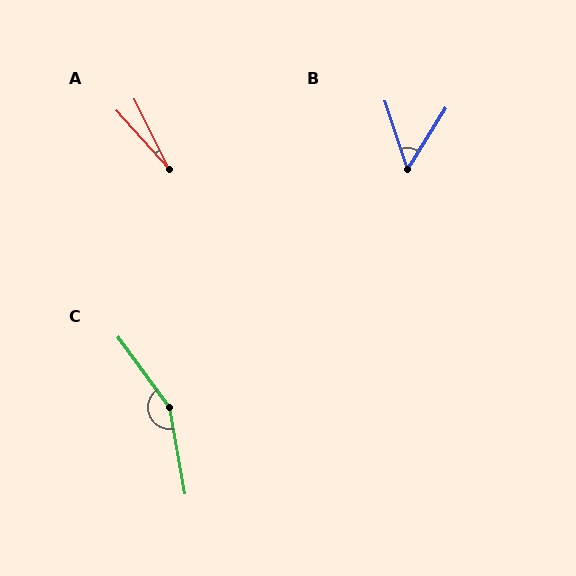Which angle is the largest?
C, at approximately 154 degrees.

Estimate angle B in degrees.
Approximately 50 degrees.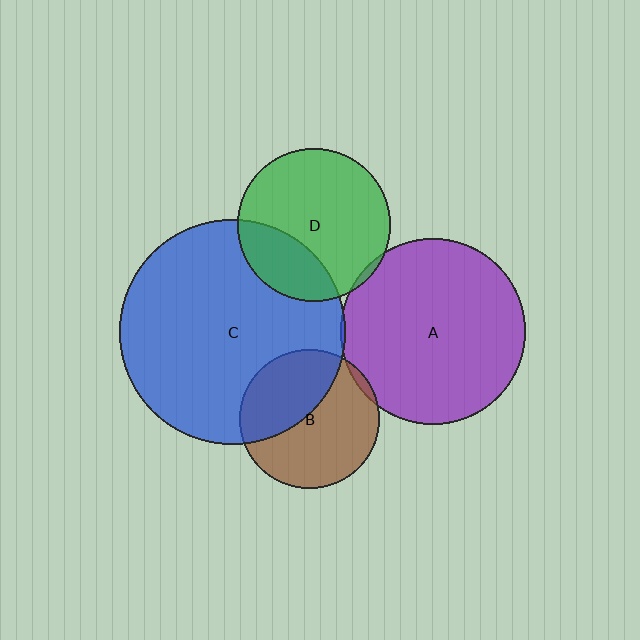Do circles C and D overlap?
Yes.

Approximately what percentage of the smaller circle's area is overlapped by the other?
Approximately 25%.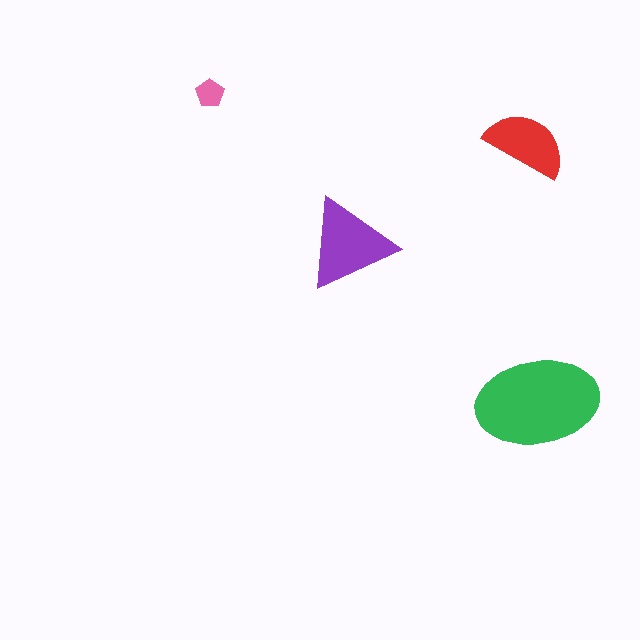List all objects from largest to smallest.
The green ellipse, the purple triangle, the red semicircle, the pink pentagon.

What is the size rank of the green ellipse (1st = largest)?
1st.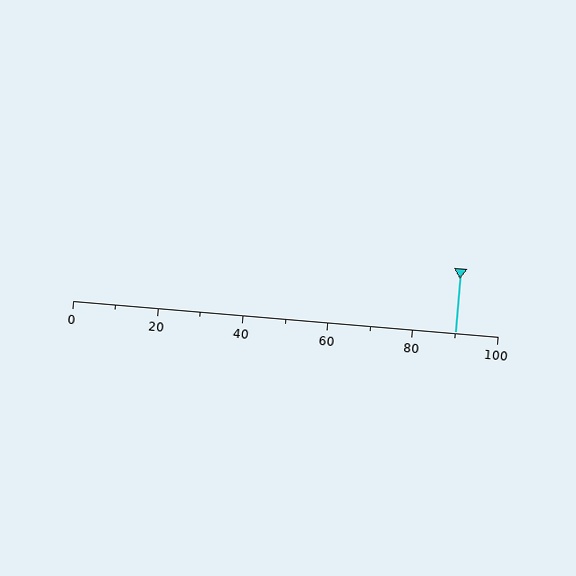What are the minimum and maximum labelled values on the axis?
The axis runs from 0 to 100.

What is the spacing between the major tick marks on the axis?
The major ticks are spaced 20 apart.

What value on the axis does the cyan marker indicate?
The marker indicates approximately 90.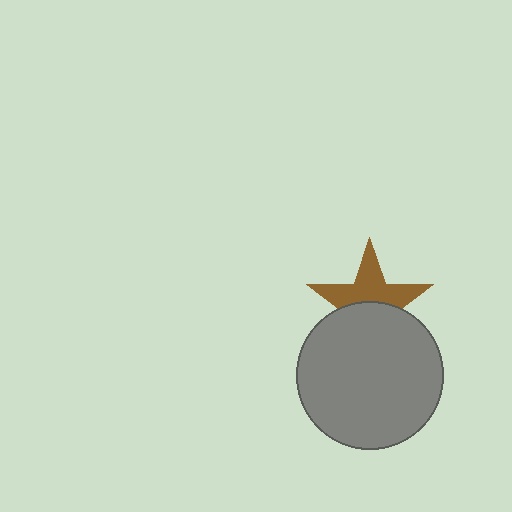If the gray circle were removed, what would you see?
You would see the complete brown star.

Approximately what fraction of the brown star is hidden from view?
Roughly 47% of the brown star is hidden behind the gray circle.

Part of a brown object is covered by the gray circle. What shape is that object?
It is a star.